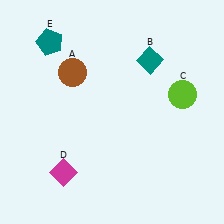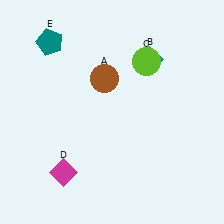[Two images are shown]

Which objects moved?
The objects that moved are: the brown circle (A), the lime circle (C).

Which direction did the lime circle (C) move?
The lime circle (C) moved left.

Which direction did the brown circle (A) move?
The brown circle (A) moved right.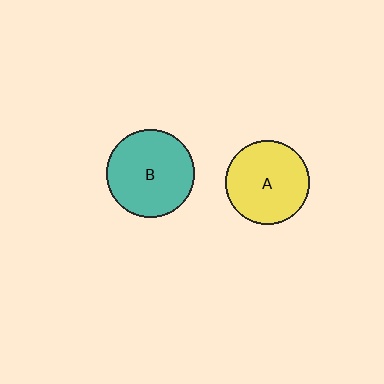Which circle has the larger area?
Circle B (teal).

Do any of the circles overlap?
No, none of the circles overlap.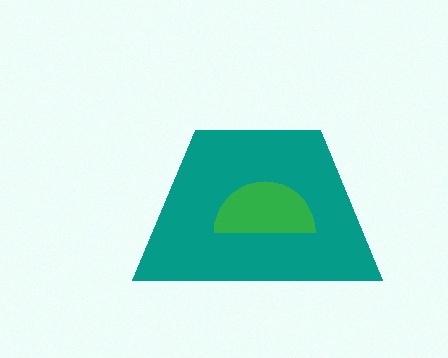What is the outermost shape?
The teal trapezoid.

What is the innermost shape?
The green semicircle.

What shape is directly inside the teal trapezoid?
The green semicircle.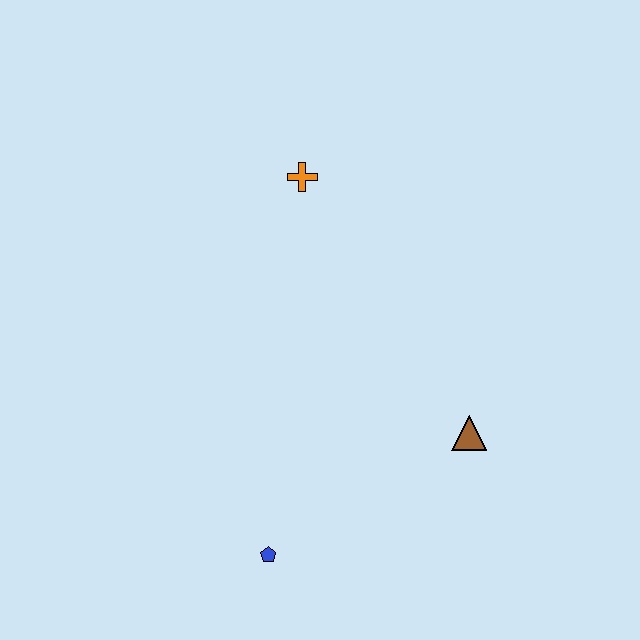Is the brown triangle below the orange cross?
Yes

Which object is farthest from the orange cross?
The blue pentagon is farthest from the orange cross.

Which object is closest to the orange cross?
The brown triangle is closest to the orange cross.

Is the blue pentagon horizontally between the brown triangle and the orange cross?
No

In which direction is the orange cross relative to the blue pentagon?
The orange cross is above the blue pentagon.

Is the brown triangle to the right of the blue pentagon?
Yes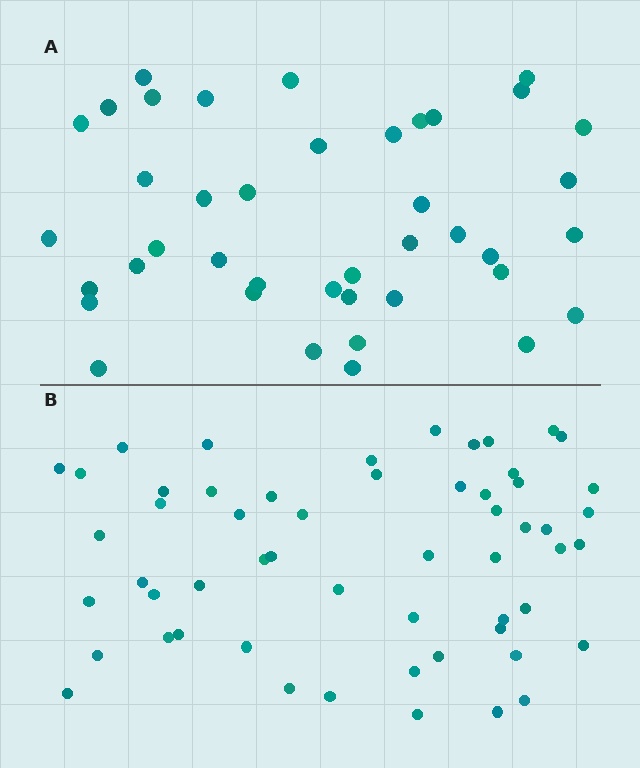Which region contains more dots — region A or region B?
Region B (the bottom region) has more dots.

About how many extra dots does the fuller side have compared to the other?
Region B has approximately 15 more dots than region A.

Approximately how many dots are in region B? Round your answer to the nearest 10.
About 60 dots. (The exact count is 56, which rounds to 60.)